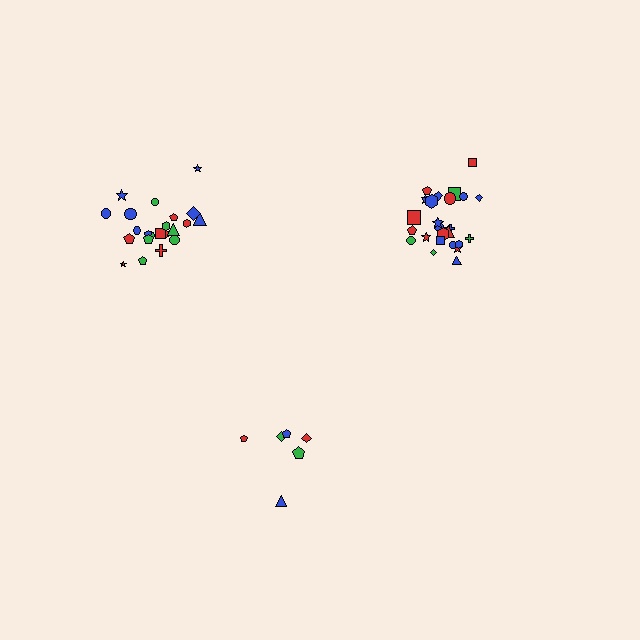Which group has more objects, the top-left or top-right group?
The top-right group.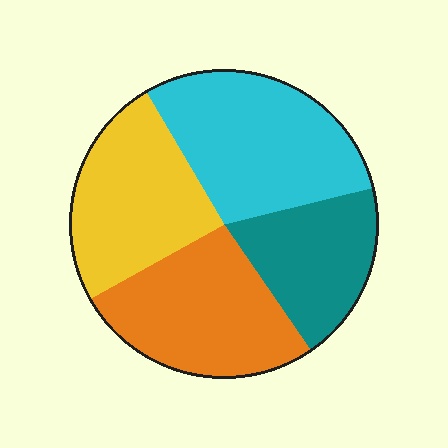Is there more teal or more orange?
Orange.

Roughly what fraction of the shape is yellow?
Yellow covers 25% of the shape.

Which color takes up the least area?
Teal, at roughly 20%.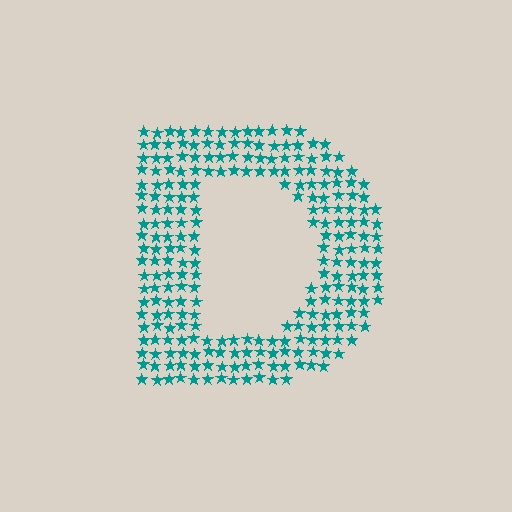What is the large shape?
The large shape is the letter D.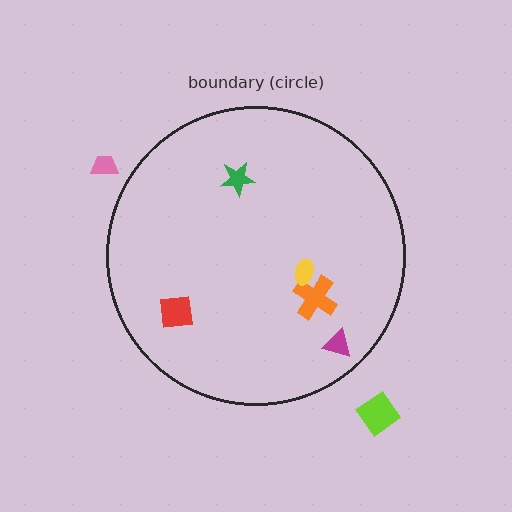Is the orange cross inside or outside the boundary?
Inside.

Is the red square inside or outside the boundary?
Inside.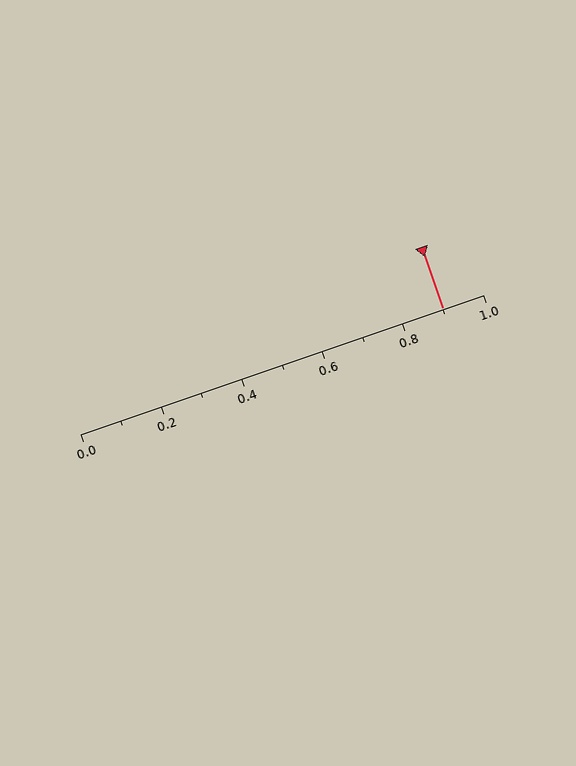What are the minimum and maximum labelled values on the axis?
The axis runs from 0.0 to 1.0.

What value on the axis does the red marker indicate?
The marker indicates approximately 0.9.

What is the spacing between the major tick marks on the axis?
The major ticks are spaced 0.2 apart.